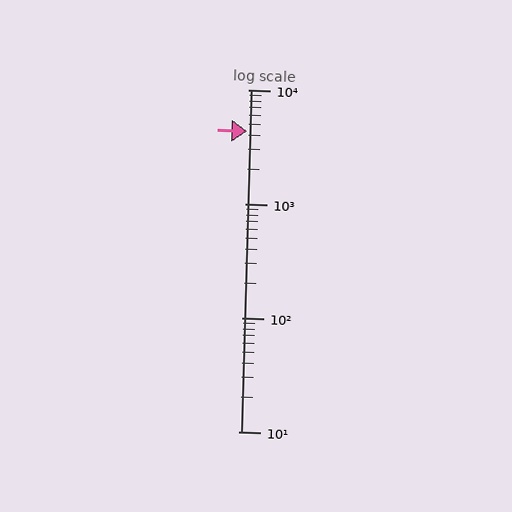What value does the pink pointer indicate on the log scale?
The pointer indicates approximately 4300.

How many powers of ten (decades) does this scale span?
The scale spans 3 decades, from 10 to 10000.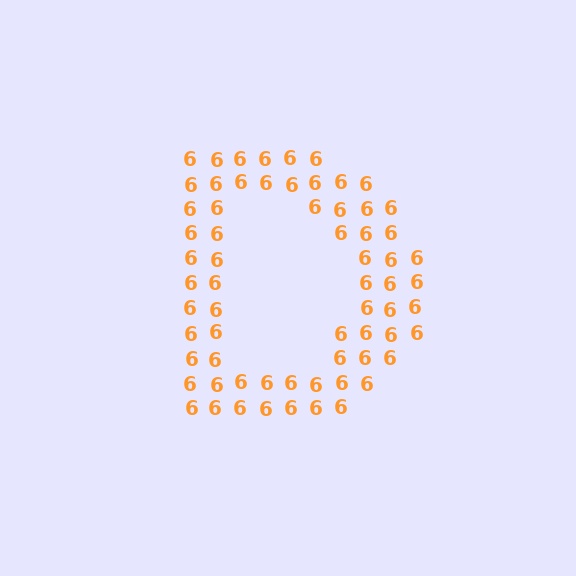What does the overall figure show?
The overall figure shows the letter D.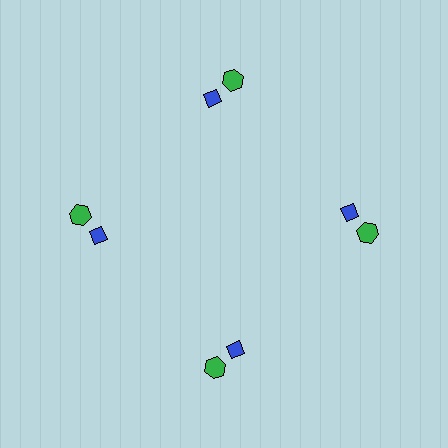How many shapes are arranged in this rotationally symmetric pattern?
There are 8 shapes, arranged in 4 groups of 2.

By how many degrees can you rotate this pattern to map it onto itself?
The pattern maps onto itself every 90 degrees of rotation.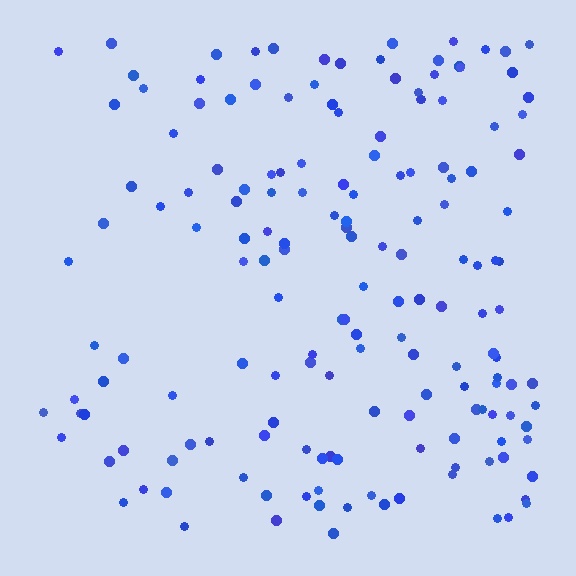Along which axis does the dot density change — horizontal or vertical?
Horizontal.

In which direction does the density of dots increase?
From left to right, with the right side densest.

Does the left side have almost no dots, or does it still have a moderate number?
Still a moderate number, just noticeably fewer than the right.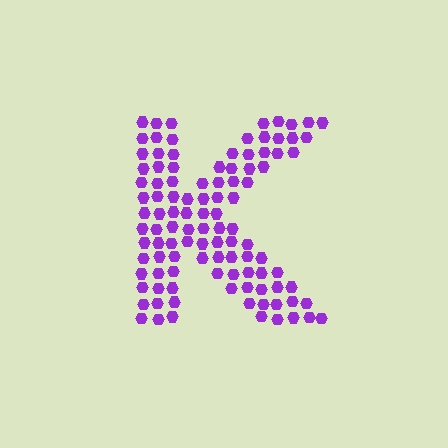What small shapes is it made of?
It is made of small hexagons.